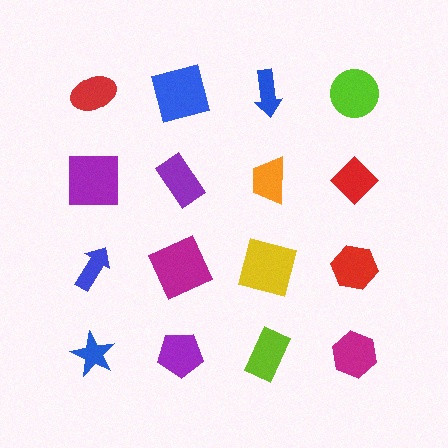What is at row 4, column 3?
A lime rectangle.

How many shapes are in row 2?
4 shapes.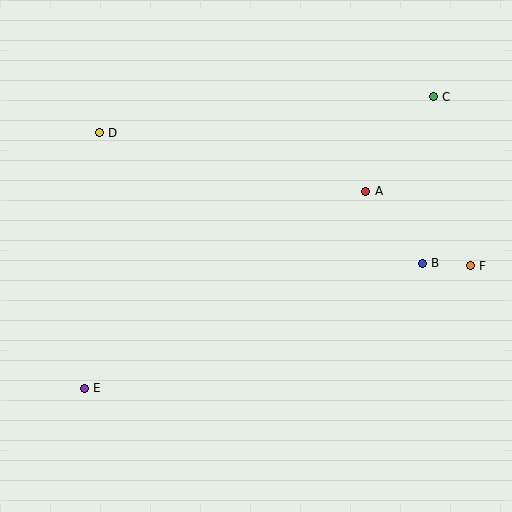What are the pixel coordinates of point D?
Point D is at (99, 132).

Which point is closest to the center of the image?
Point A at (366, 191) is closest to the center.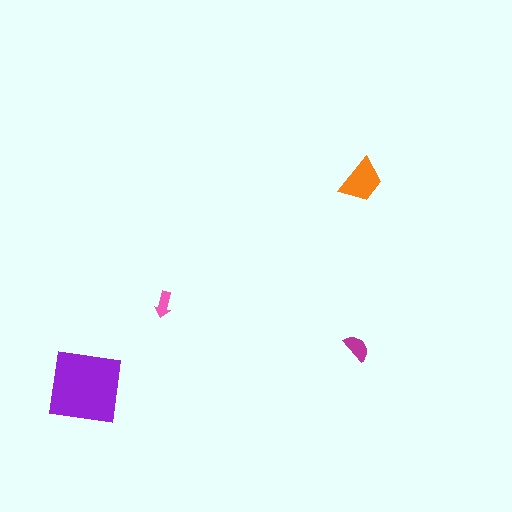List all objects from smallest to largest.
The pink arrow, the magenta semicircle, the orange trapezoid, the purple square.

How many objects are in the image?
There are 4 objects in the image.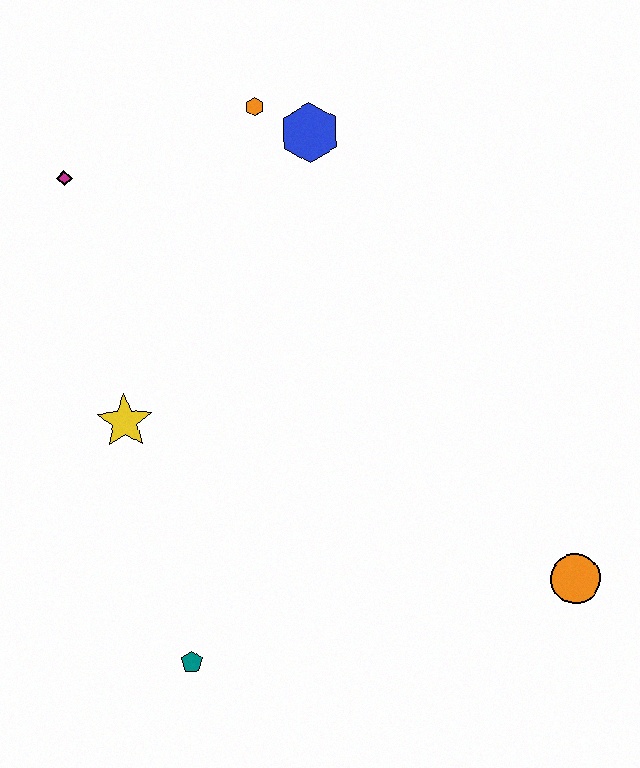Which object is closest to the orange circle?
The teal pentagon is closest to the orange circle.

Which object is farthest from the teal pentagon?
The orange hexagon is farthest from the teal pentagon.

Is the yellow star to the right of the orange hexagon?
No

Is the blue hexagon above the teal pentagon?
Yes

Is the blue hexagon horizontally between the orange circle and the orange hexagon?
Yes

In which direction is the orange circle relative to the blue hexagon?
The orange circle is below the blue hexagon.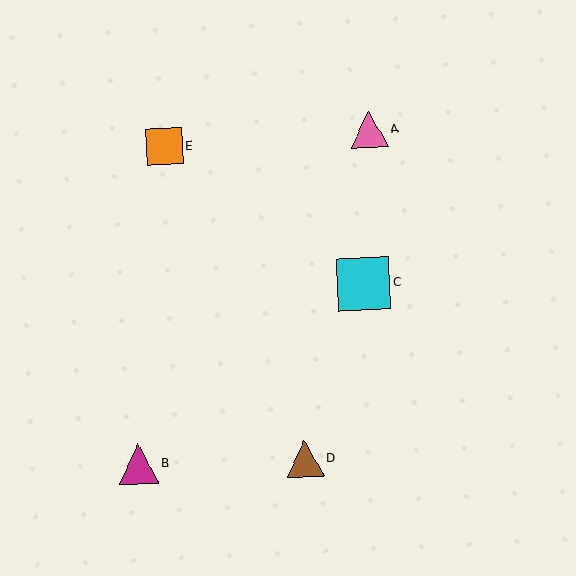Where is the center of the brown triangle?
The center of the brown triangle is at (305, 459).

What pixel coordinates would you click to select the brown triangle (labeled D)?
Click at (305, 459) to select the brown triangle D.